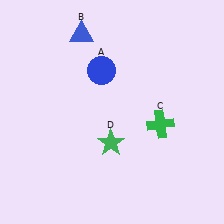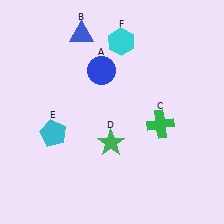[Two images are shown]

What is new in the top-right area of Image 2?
A cyan hexagon (F) was added in the top-right area of Image 2.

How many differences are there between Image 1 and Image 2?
There are 2 differences between the two images.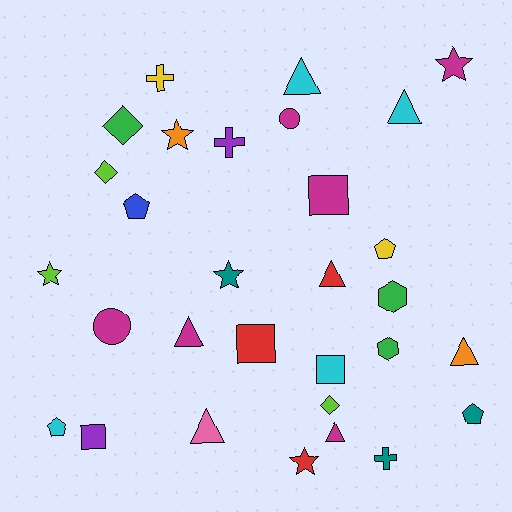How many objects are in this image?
There are 30 objects.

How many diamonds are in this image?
There are 3 diamonds.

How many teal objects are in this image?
There are 3 teal objects.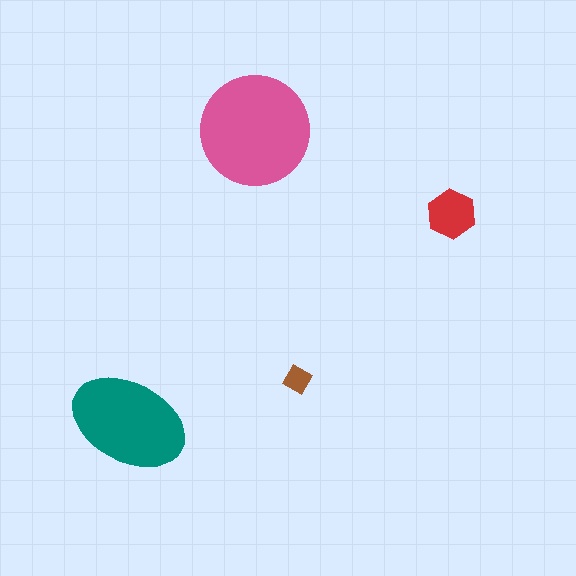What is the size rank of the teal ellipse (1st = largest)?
2nd.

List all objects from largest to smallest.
The pink circle, the teal ellipse, the red hexagon, the brown diamond.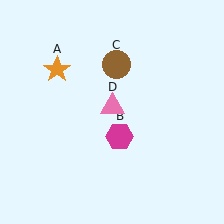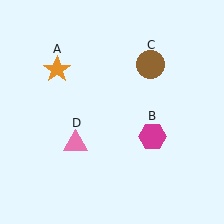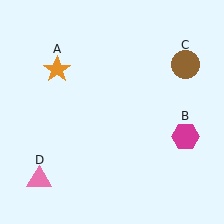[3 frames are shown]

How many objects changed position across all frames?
3 objects changed position: magenta hexagon (object B), brown circle (object C), pink triangle (object D).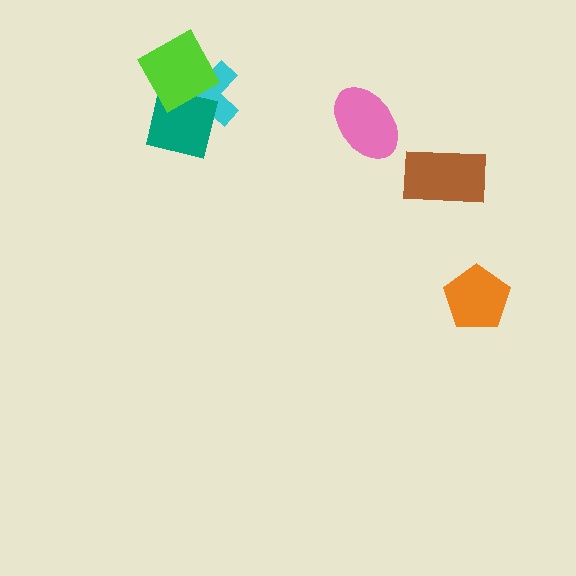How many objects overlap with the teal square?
2 objects overlap with the teal square.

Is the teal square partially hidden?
Yes, it is partially covered by another shape.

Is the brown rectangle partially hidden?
No, no other shape covers it.